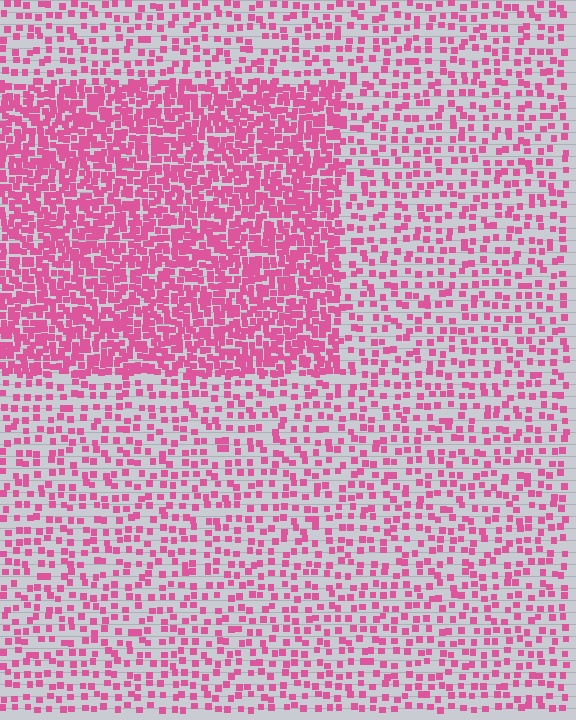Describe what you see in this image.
The image contains small pink elements arranged at two different densities. A rectangle-shaped region is visible where the elements are more densely packed than the surrounding area.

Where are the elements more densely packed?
The elements are more densely packed inside the rectangle boundary.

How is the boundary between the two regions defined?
The boundary is defined by a change in element density (approximately 2.5x ratio). All elements are the same color, size, and shape.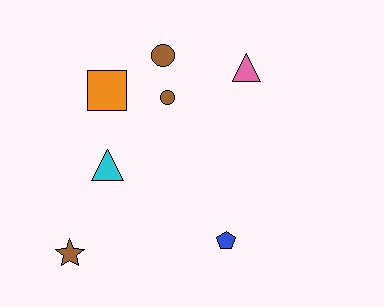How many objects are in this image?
There are 7 objects.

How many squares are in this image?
There is 1 square.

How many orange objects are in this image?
There is 1 orange object.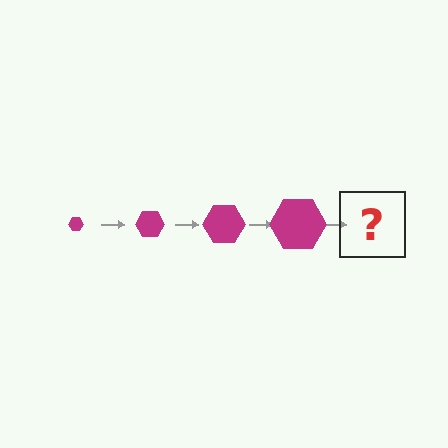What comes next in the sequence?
The next element should be a magenta hexagon, larger than the previous one.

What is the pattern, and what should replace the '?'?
The pattern is that the hexagon gets progressively larger each step. The '?' should be a magenta hexagon, larger than the previous one.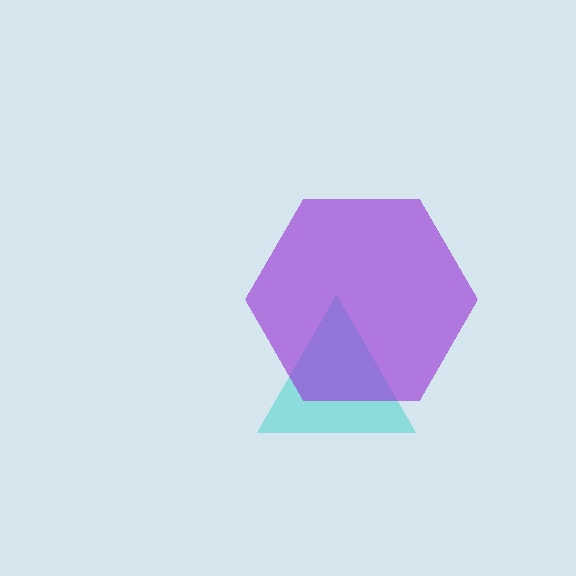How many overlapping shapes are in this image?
There are 2 overlapping shapes in the image.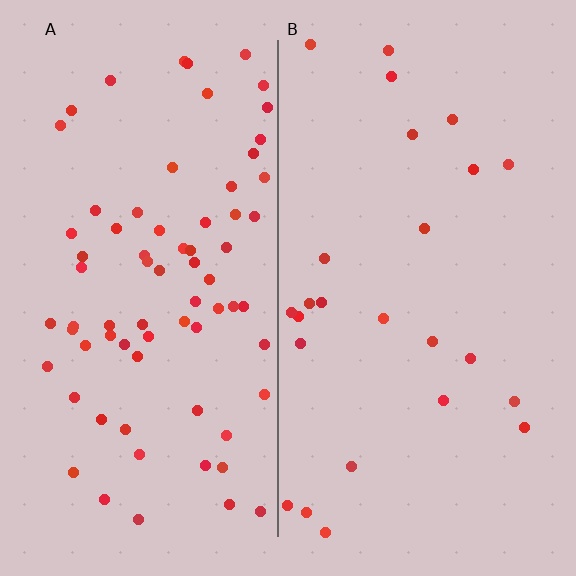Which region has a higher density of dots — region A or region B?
A (the left).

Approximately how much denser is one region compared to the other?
Approximately 2.9× — region A over region B.